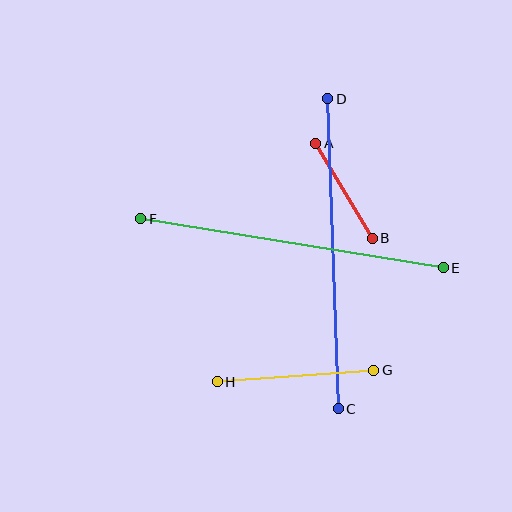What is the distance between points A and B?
The distance is approximately 110 pixels.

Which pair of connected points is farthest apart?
Points C and D are farthest apart.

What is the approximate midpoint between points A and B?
The midpoint is at approximately (344, 191) pixels.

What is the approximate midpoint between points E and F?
The midpoint is at approximately (292, 243) pixels.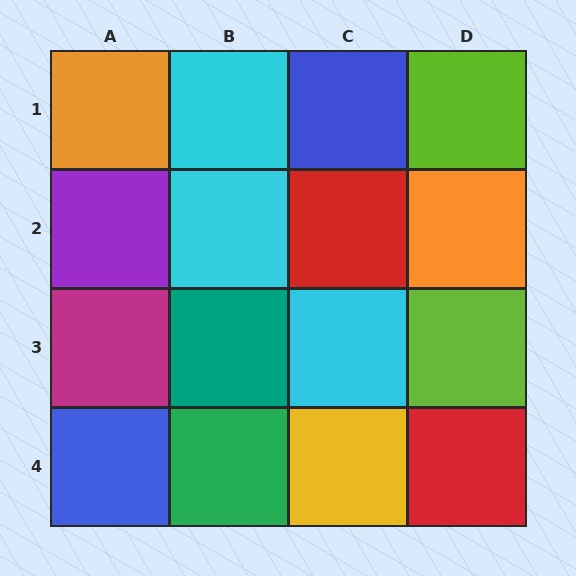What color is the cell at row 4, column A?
Blue.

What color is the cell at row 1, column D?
Lime.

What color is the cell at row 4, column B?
Green.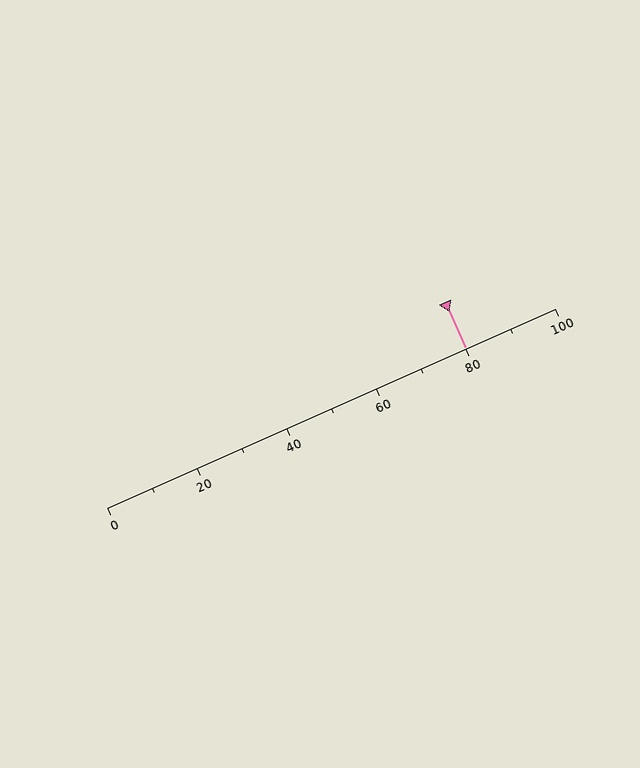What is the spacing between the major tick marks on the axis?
The major ticks are spaced 20 apart.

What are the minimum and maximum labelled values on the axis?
The axis runs from 0 to 100.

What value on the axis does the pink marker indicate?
The marker indicates approximately 80.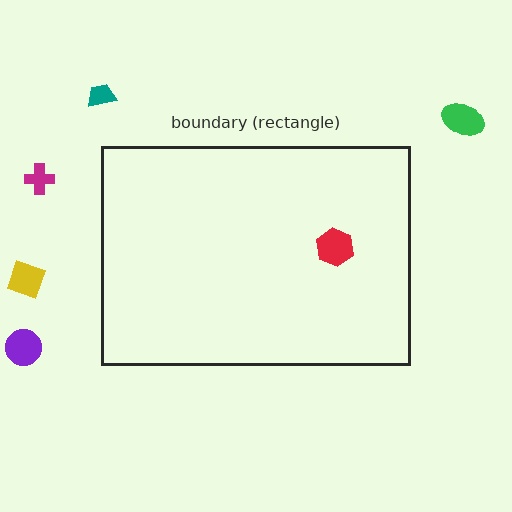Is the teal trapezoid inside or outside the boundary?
Outside.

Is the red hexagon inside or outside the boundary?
Inside.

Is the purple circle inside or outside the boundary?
Outside.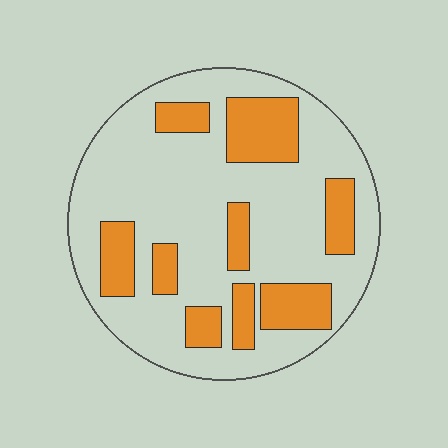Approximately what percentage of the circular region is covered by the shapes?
Approximately 25%.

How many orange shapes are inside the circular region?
9.